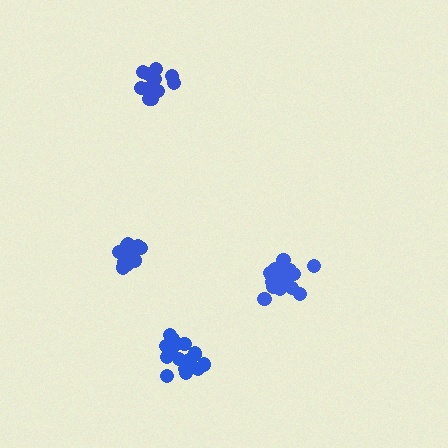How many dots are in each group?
Group 1: 12 dots, Group 2: 16 dots, Group 3: 17 dots, Group 4: 12 dots (57 total).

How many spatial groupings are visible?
There are 4 spatial groupings.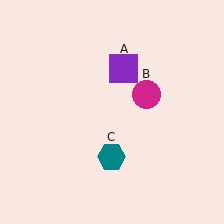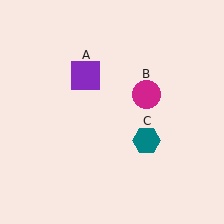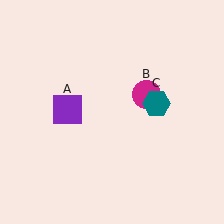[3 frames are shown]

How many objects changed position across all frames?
2 objects changed position: purple square (object A), teal hexagon (object C).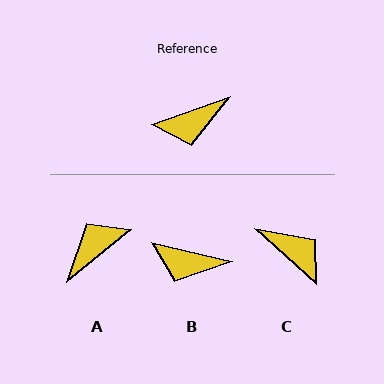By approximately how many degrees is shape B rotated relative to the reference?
Approximately 33 degrees clockwise.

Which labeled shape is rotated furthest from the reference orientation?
A, about 160 degrees away.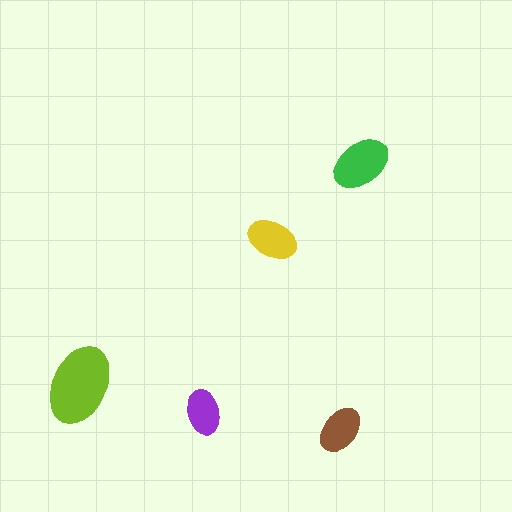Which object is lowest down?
The brown ellipse is bottommost.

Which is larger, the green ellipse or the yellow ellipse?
The green one.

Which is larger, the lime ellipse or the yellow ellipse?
The lime one.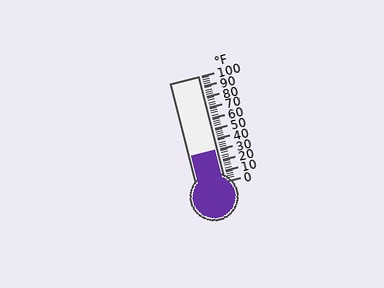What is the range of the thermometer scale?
The thermometer scale ranges from 0°F to 100°F.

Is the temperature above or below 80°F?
The temperature is below 80°F.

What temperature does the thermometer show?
The thermometer shows approximately 30°F.